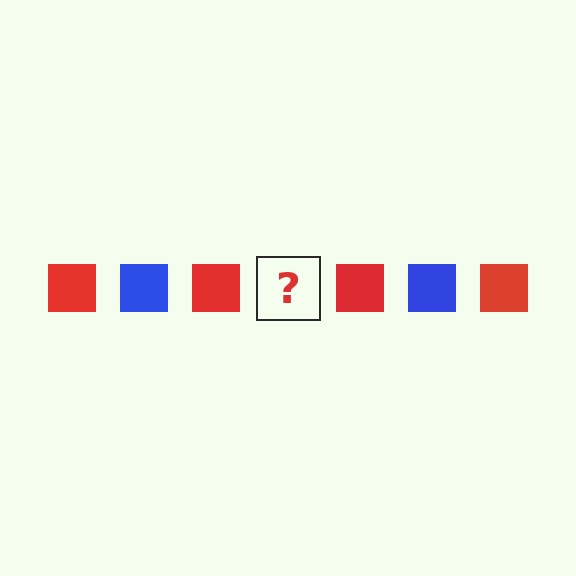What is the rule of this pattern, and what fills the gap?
The rule is that the pattern cycles through red, blue squares. The gap should be filled with a blue square.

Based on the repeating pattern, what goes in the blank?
The blank should be a blue square.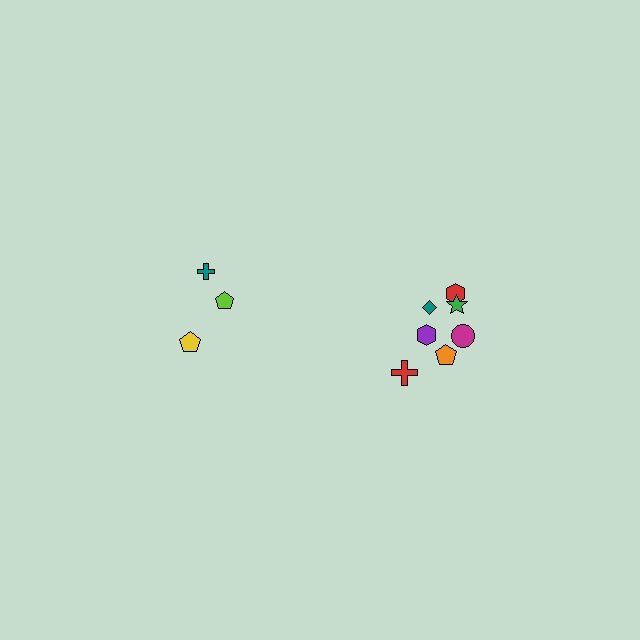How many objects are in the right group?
There are 7 objects.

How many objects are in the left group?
There are 3 objects.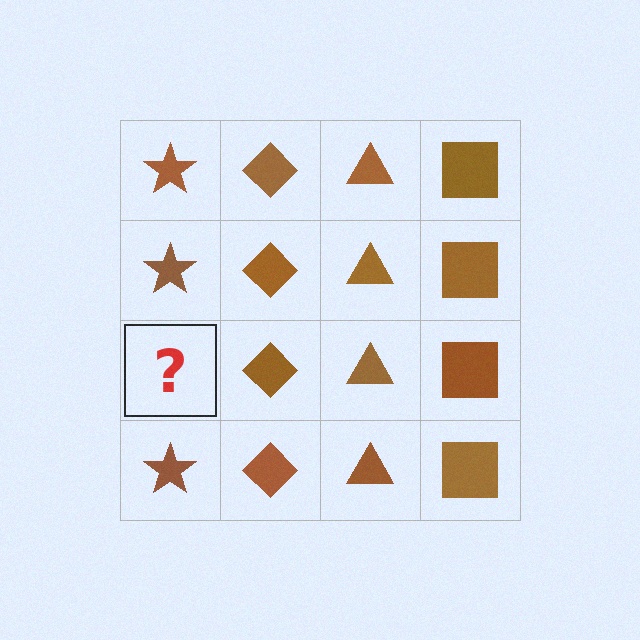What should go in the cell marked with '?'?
The missing cell should contain a brown star.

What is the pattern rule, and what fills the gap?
The rule is that each column has a consistent shape. The gap should be filled with a brown star.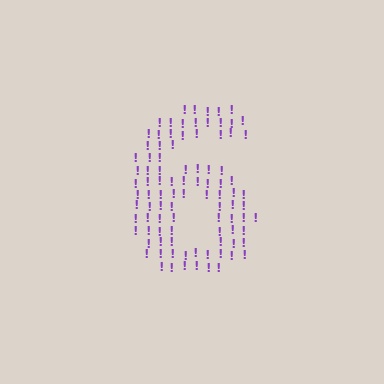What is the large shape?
The large shape is the digit 6.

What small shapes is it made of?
It is made of small exclamation marks.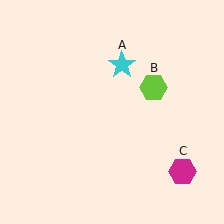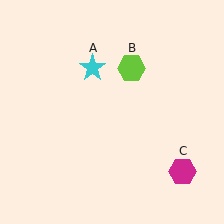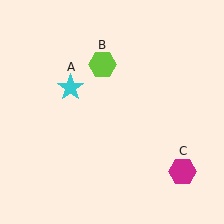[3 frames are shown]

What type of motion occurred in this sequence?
The cyan star (object A), lime hexagon (object B) rotated counterclockwise around the center of the scene.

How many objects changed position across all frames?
2 objects changed position: cyan star (object A), lime hexagon (object B).